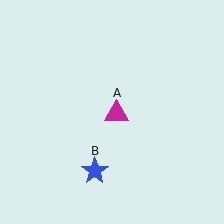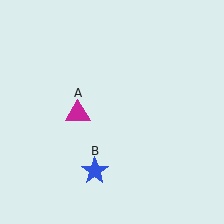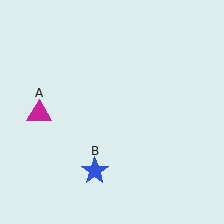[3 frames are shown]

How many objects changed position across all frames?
1 object changed position: magenta triangle (object A).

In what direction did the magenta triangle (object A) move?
The magenta triangle (object A) moved left.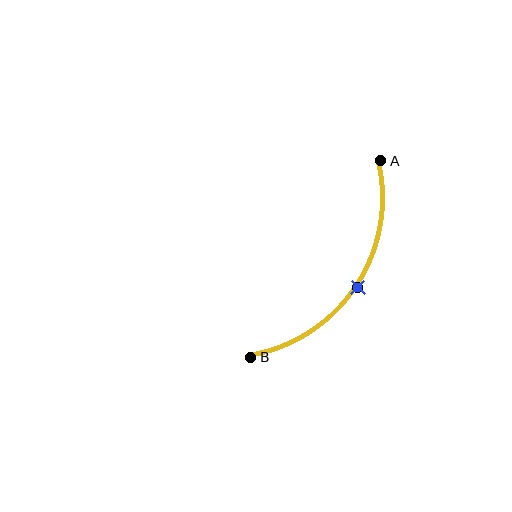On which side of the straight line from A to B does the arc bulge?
The arc bulges to the right of the straight line connecting A and B.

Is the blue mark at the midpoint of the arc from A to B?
Yes. The blue mark lies on the arc at equal arc-length from both A and B — it is the arc midpoint.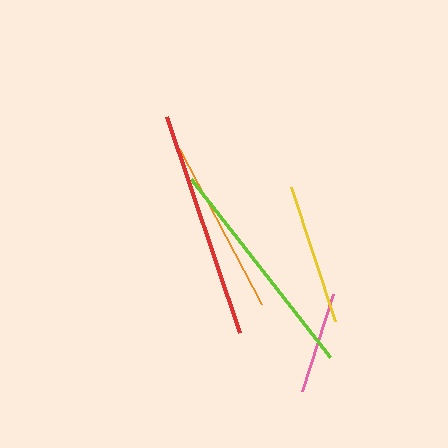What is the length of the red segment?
The red segment is approximately 227 pixels long.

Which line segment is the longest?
The red line is the longest at approximately 227 pixels.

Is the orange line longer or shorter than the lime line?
The lime line is longer than the orange line.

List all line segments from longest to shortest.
From longest to shortest: red, lime, orange, yellow, pink.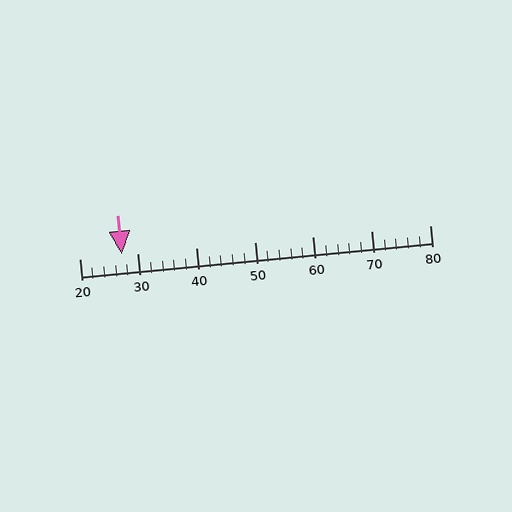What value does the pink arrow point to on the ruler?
The pink arrow points to approximately 27.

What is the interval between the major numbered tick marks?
The major tick marks are spaced 10 units apart.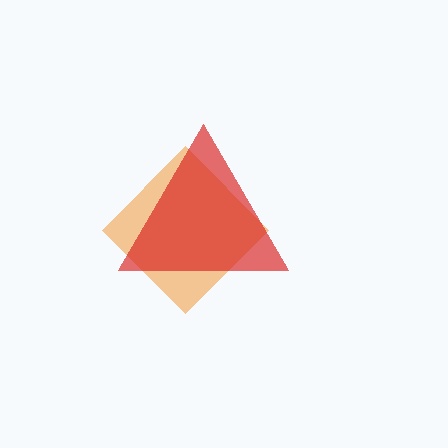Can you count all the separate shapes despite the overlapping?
Yes, there are 2 separate shapes.